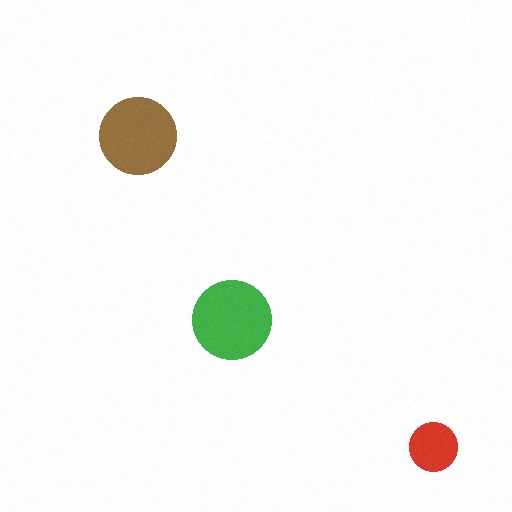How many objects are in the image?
There are 3 objects in the image.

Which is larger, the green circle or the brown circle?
The green one.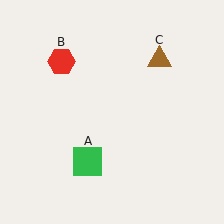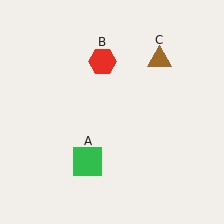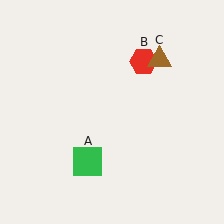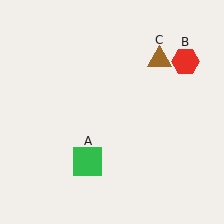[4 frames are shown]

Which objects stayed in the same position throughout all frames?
Green square (object A) and brown triangle (object C) remained stationary.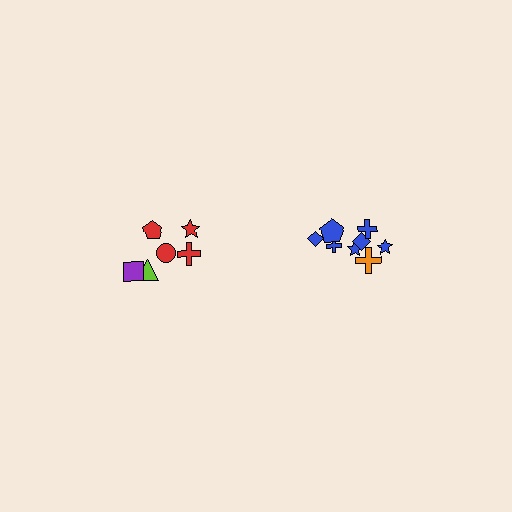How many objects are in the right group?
There are 8 objects.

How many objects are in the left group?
There are 6 objects.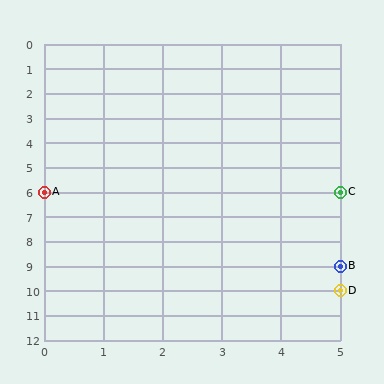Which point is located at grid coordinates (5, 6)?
Point C is at (5, 6).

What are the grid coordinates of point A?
Point A is at grid coordinates (0, 6).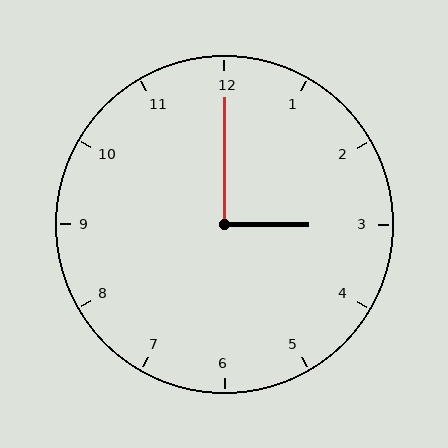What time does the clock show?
3:00.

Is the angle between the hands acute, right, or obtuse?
It is right.